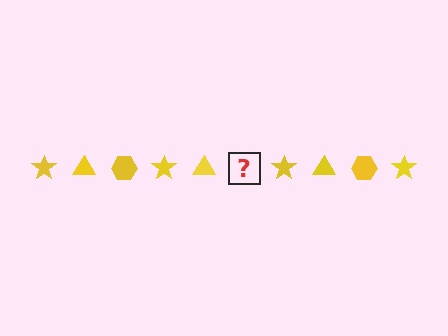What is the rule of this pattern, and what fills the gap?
The rule is that the pattern cycles through star, triangle, hexagon shapes in yellow. The gap should be filled with a yellow hexagon.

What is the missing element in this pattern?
The missing element is a yellow hexagon.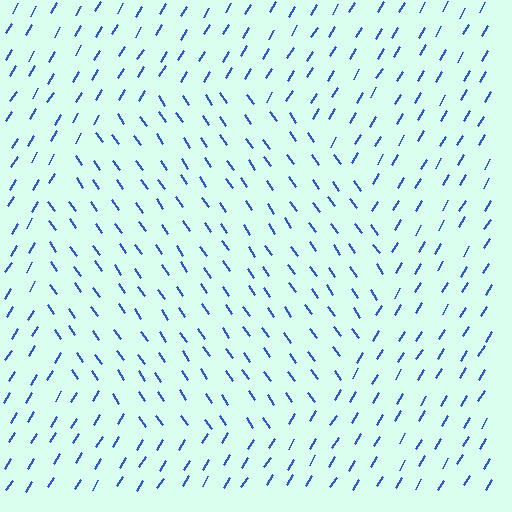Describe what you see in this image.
The image is filled with small blue line segments. A circle region in the image has lines oriented differently from the surrounding lines, creating a visible texture boundary.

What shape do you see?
I see a circle.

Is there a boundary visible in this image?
Yes, there is a texture boundary formed by a change in line orientation.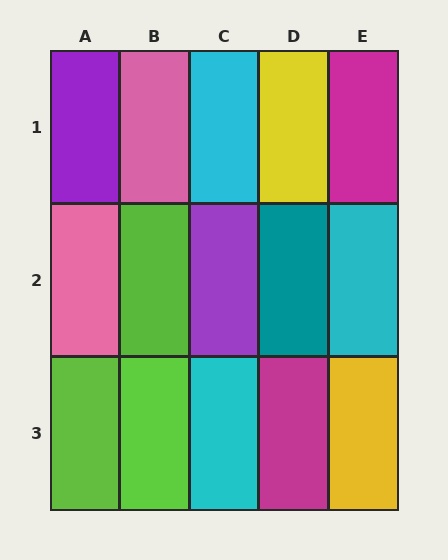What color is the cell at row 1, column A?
Purple.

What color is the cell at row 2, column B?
Lime.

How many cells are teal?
1 cell is teal.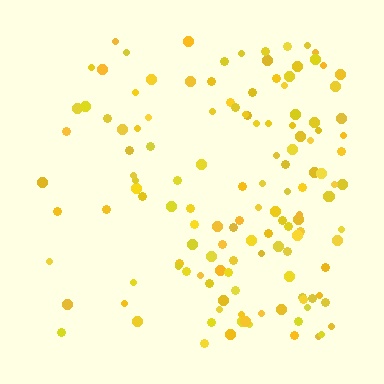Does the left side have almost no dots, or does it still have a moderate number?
Still a moderate number, just noticeably fewer than the right.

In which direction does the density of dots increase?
From left to right, with the right side densest.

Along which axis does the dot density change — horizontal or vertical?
Horizontal.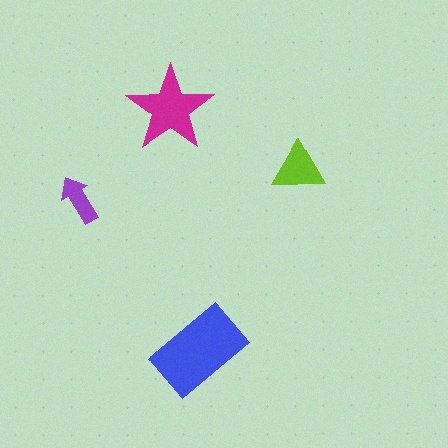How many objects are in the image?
There are 4 objects in the image.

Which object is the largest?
The blue rectangle.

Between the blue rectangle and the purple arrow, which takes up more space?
The blue rectangle.